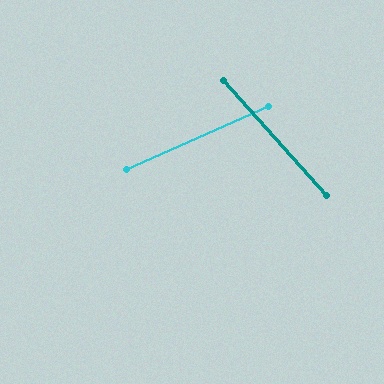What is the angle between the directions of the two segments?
Approximately 72 degrees.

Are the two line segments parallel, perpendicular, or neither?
Neither parallel nor perpendicular — they differ by about 72°.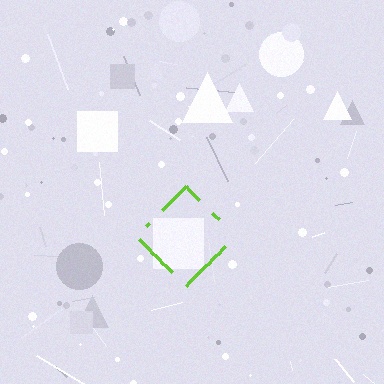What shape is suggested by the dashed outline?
The dashed outline suggests a diamond.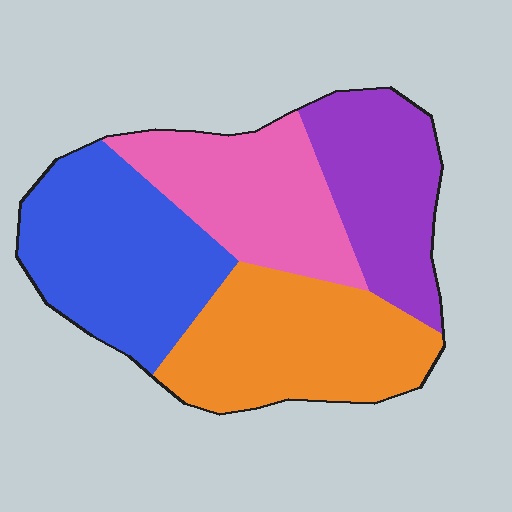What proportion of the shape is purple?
Purple covers roughly 20% of the shape.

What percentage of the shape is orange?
Orange covers about 30% of the shape.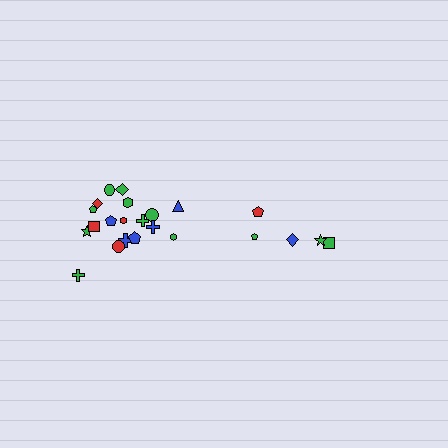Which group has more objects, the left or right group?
The left group.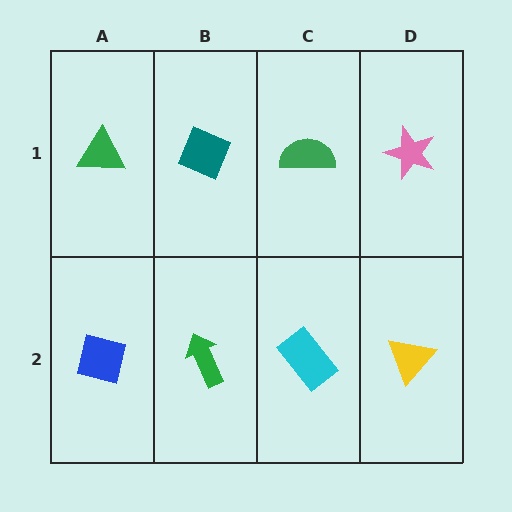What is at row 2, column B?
A green arrow.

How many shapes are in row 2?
4 shapes.